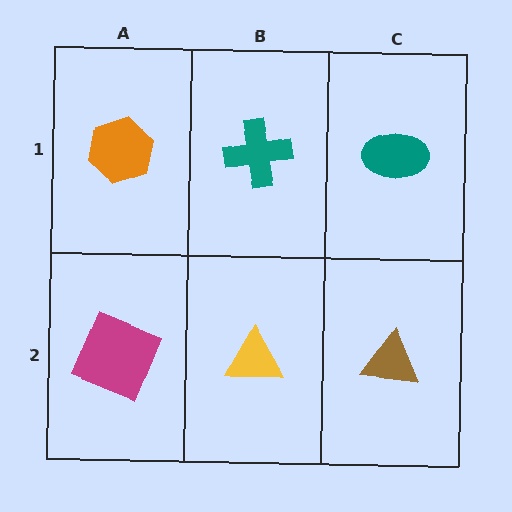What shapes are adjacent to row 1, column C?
A brown triangle (row 2, column C), a teal cross (row 1, column B).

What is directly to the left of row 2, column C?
A yellow triangle.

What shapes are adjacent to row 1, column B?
A yellow triangle (row 2, column B), an orange hexagon (row 1, column A), a teal ellipse (row 1, column C).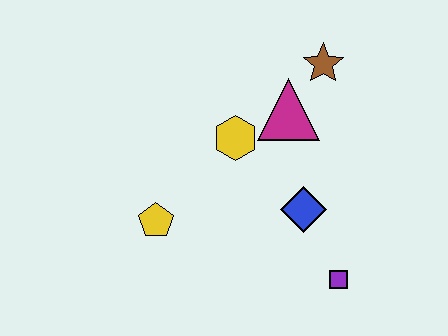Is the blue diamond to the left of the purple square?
Yes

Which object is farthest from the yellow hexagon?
The purple square is farthest from the yellow hexagon.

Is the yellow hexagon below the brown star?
Yes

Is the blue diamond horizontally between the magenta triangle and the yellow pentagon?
No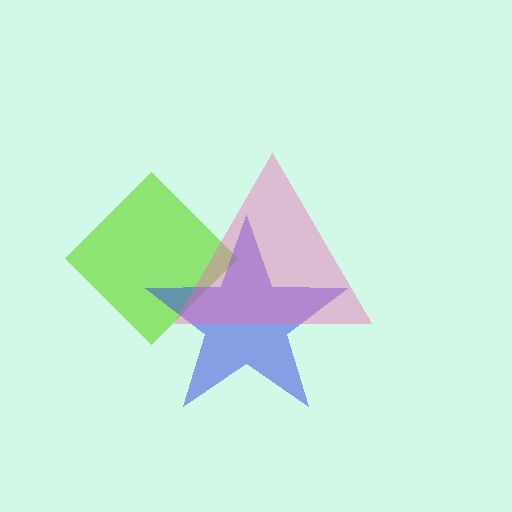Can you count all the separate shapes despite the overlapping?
Yes, there are 3 separate shapes.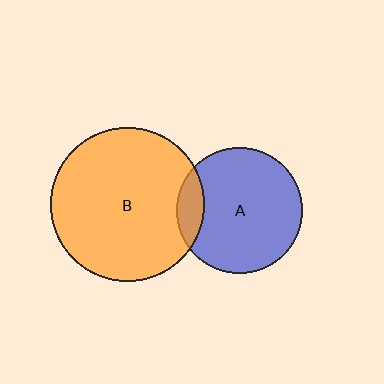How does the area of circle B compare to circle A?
Approximately 1.5 times.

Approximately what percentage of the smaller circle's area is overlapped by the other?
Approximately 10%.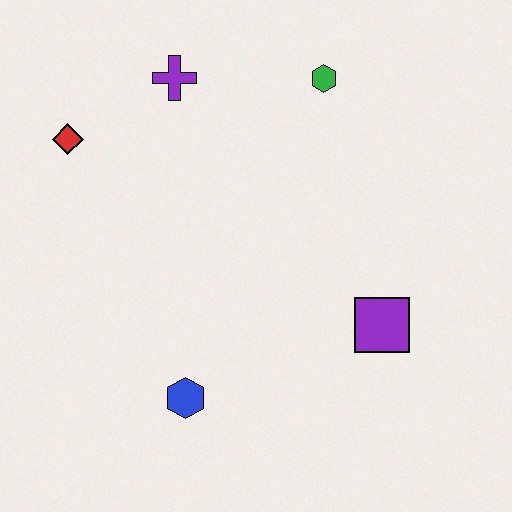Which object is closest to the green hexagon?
The purple cross is closest to the green hexagon.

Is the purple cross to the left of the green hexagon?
Yes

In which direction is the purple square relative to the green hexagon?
The purple square is below the green hexagon.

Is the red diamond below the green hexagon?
Yes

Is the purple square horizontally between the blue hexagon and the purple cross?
No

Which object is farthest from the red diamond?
The purple square is farthest from the red diamond.